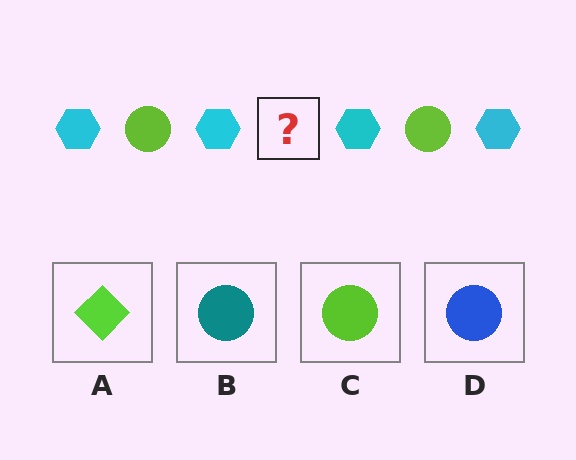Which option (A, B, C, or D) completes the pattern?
C.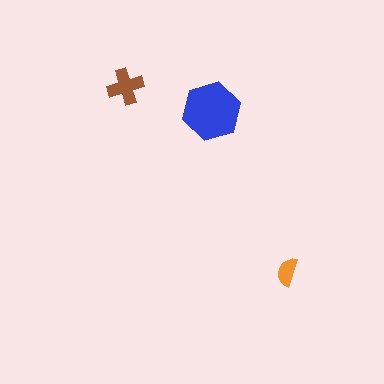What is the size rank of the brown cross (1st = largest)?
2nd.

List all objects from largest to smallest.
The blue hexagon, the brown cross, the orange semicircle.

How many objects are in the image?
There are 3 objects in the image.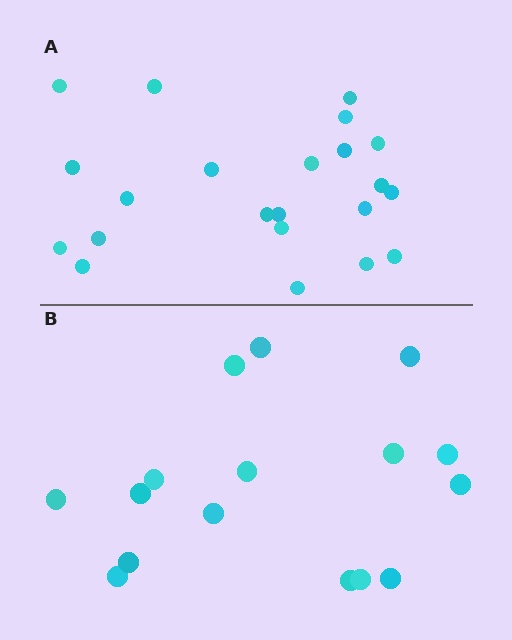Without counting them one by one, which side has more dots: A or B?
Region A (the top region) has more dots.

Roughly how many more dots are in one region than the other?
Region A has about 6 more dots than region B.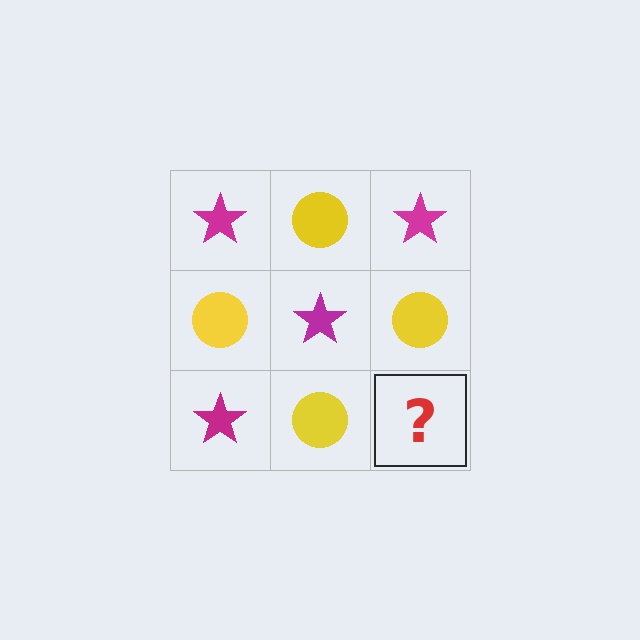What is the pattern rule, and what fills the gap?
The rule is that it alternates magenta star and yellow circle in a checkerboard pattern. The gap should be filled with a magenta star.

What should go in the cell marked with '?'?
The missing cell should contain a magenta star.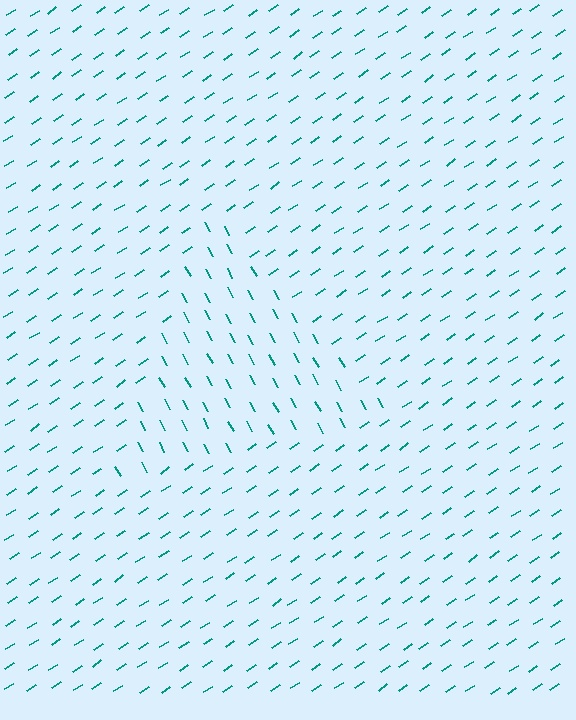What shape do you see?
I see a triangle.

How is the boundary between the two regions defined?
The boundary is defined purely by a change in line orientation (approximately 85 degrees difference). All lines are the same color and thickness.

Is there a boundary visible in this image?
Yes, there is a texture boundary formed by a change in line orientation.